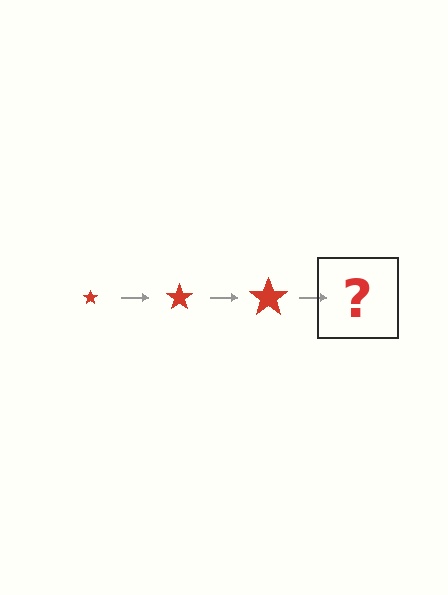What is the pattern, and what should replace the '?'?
The pattern is that the star gets progressively larger each step. The '?' should be a red star, larger than the previous one.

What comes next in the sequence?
The next element should be a red star, larger than the previous one.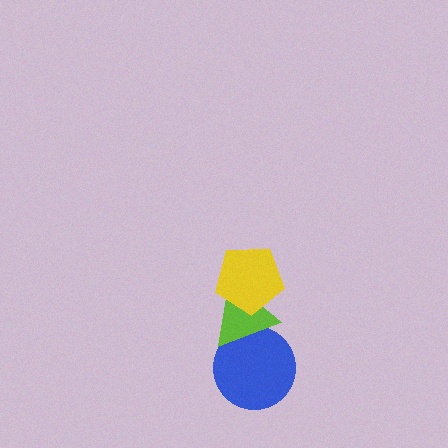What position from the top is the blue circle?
The blue circle is 3rd from the top.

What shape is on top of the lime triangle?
The yellow pentagon is on top of the lime triangle.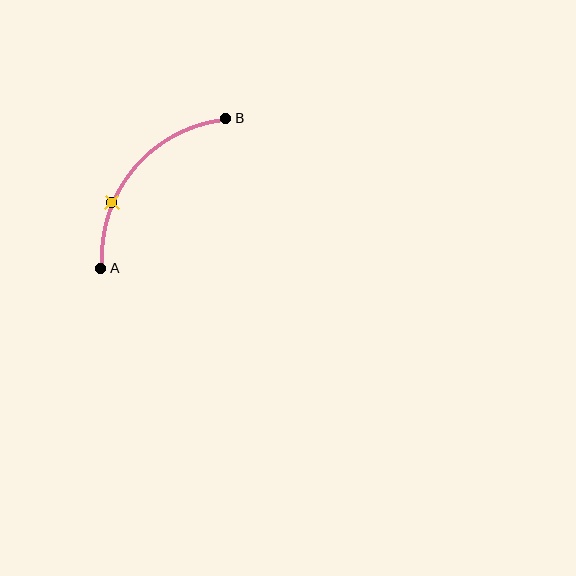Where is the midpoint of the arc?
The arc midpoint is the point on the curve farthest from the straight line joining A and B. It sits above and to the left of that line.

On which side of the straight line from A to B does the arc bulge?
The arc bulges above and to the left of the straight line connecting A and B.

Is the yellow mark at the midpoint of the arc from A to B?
No. The yellow mark lies on the arc but is closer to endpoint A. The arc midpoint would be at the point on the curve equidistant along the arc from both A and B.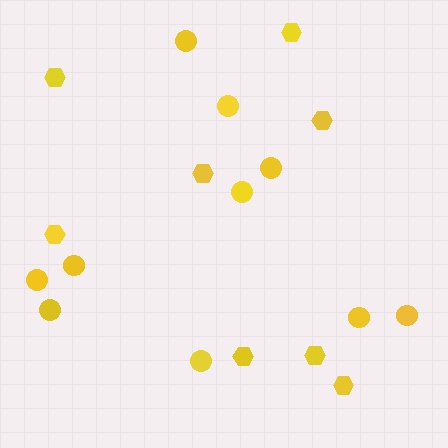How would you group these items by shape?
There are 2 groups: one group of circles (10) and one group of hexagons (8).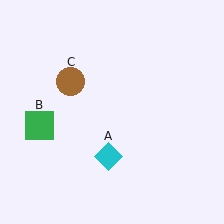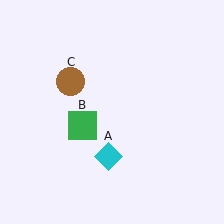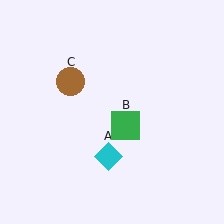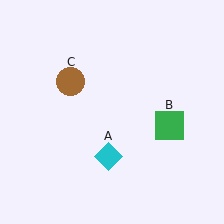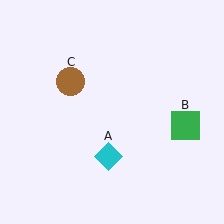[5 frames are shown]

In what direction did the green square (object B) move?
The green square (object B) moved right.